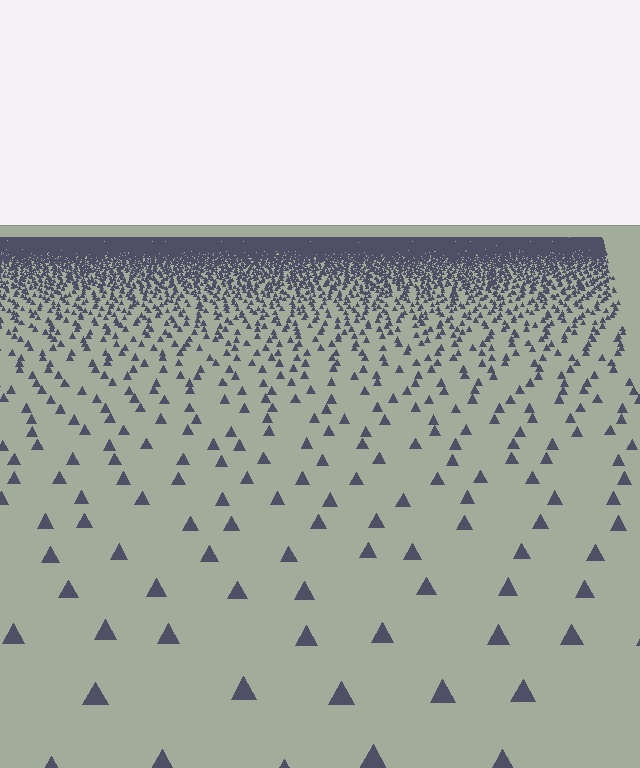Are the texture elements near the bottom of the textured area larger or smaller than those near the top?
Larger. Near the bottom, elements are closer to the viewer and appear at a bigger on-screen size.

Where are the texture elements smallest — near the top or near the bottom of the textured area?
Near the top.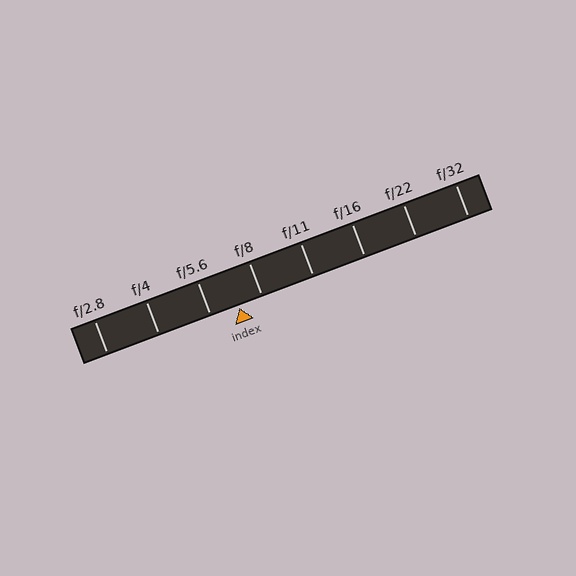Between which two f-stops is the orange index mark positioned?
The index mark is between f/5.6 and f/8.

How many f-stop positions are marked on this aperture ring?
There are 8 f-stop positions marked.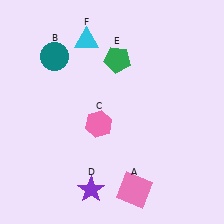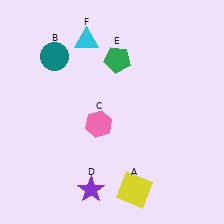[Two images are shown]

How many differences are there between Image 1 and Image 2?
There is 1 difference between the two images.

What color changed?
The square (A) changed from pink in Image 1 to yellow in Image 2.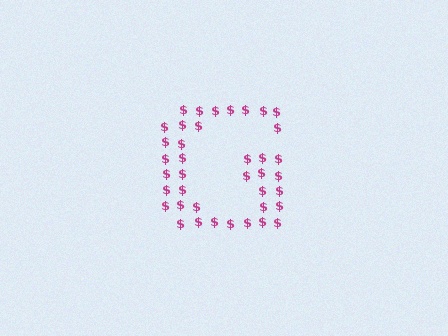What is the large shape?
The large shape is the letter G.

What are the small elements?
The small elements are dollar signs.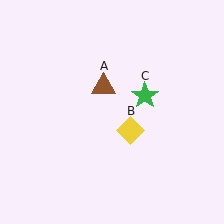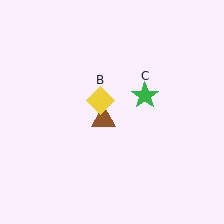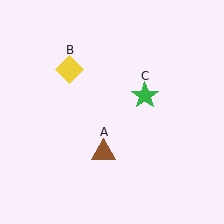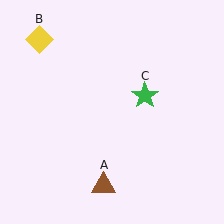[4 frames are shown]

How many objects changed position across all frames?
2 objects changed position: brown triangle (object A), yellow diamond (object B).